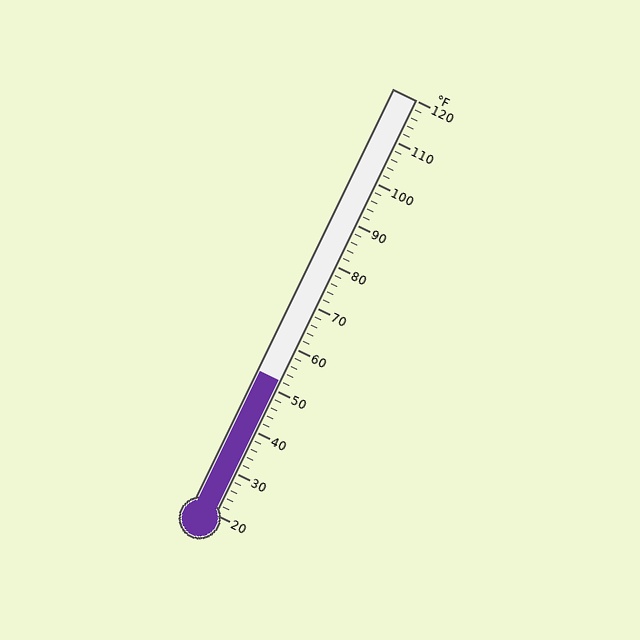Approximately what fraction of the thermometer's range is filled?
The thermometer is filled to approximately 30% of its range.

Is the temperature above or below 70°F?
The temperature is below 70°F.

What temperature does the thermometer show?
The thermometer shows approximately 52°F.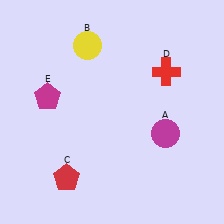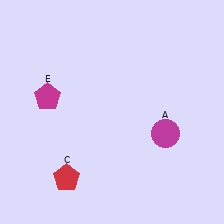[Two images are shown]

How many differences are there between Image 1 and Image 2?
There are 2 differences between the two images.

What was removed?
The yellow circle (B), the red cross (D) were removed in Image 2.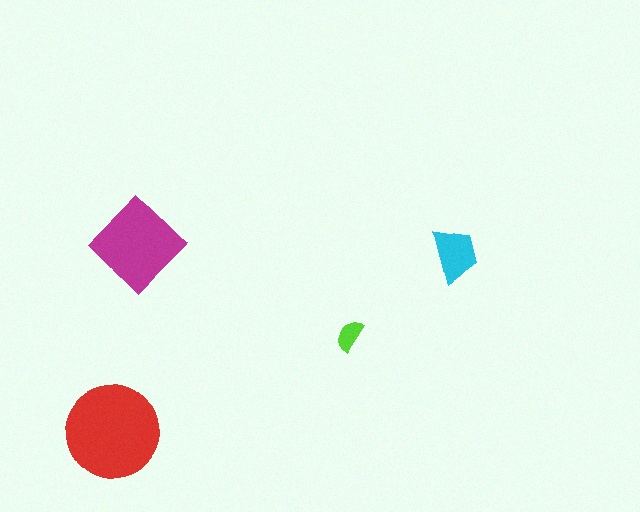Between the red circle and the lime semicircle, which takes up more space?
The red circle.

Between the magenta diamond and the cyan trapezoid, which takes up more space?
The magenta diamond.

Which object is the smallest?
The lime semicircle.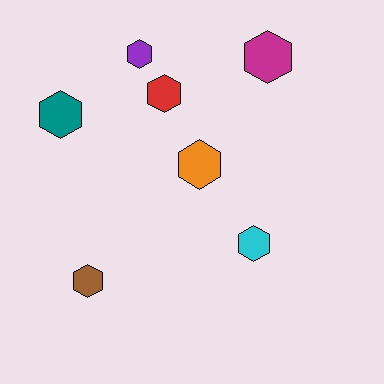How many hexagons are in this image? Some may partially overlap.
There are 7 hexagons.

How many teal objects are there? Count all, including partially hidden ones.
There is 1 teal object.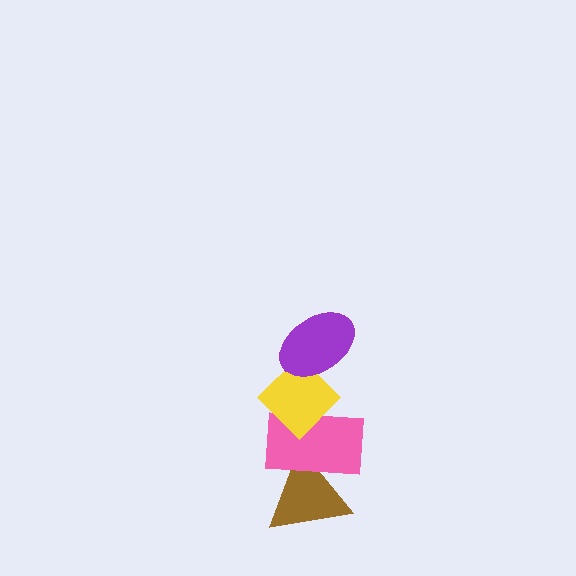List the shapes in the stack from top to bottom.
From top to bottom: the purple ellipse, the yellow diamond, the pink rectangle, the brown triangle.